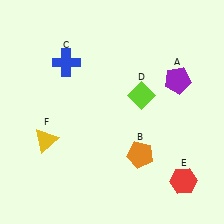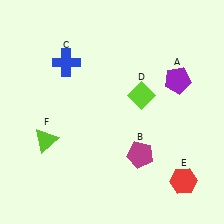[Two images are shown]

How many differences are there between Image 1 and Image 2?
There are 2 differences between the two images.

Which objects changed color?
B changed from orange to magenta. F changed from yellow to lime.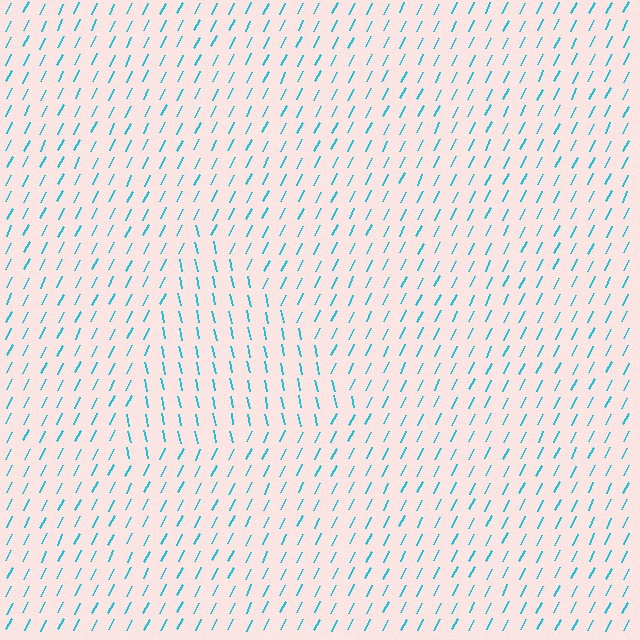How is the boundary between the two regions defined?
The boundary is defined purely by a change in line orientation (approximately 38 degrees difference). All lines are the same color and thickness.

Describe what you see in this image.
The image is filled with small cyan line segments. A triangle region in the image has lines oriented differently from the surrounding lines, creating a visible texture boundary.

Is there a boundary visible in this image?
Yes, there is a texture boundary formed by a change in line orientation.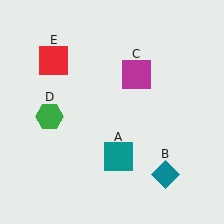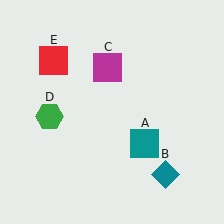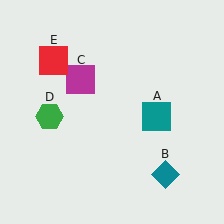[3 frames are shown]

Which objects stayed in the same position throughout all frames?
Teal diamond (object B) and green hexagon (object D) and red square (object E) remained stationary.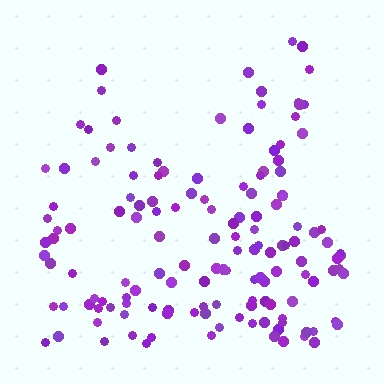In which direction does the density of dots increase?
From top to bottom, with the bottom side densest.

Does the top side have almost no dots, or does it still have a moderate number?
Still a moderate number, just noticeably fewer than the bottom.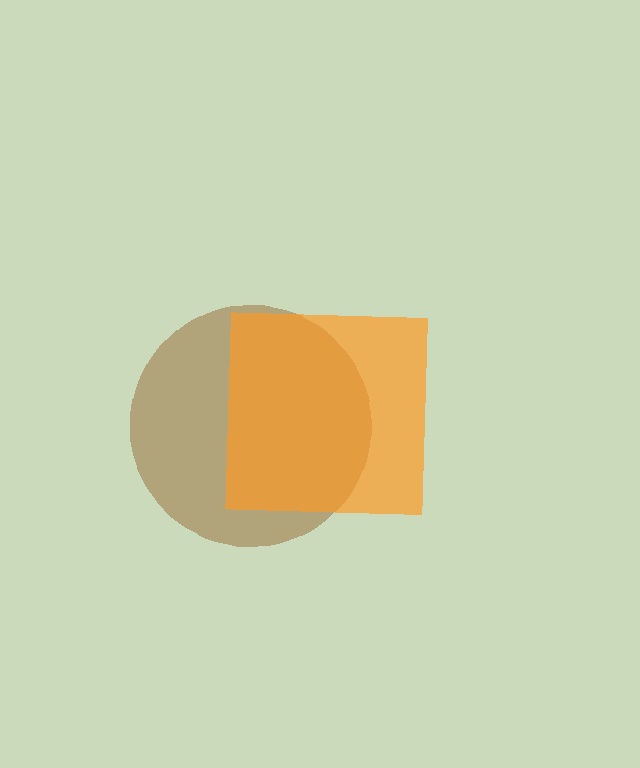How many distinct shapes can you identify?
There are 2 distinct shapes: a brown circle, an orange square.